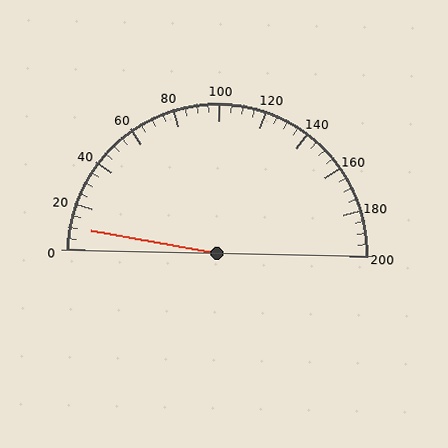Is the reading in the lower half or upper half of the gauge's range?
The reading is in the lower half of the range (0 to 200).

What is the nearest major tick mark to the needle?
The nearest major tick mark is 0.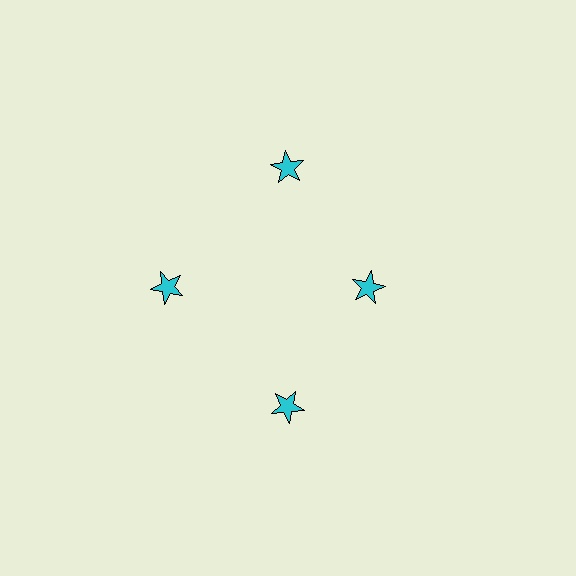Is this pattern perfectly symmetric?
No. The 4 cyan stars are arranged in a ring, but one element near the 3 o'clock position is pulled inward toward the center, breaking the 4-fold rotational symmetry.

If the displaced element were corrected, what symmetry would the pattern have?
It would have 4-fold rotational symmetry — the pattern would map onto itself every 90 degrees.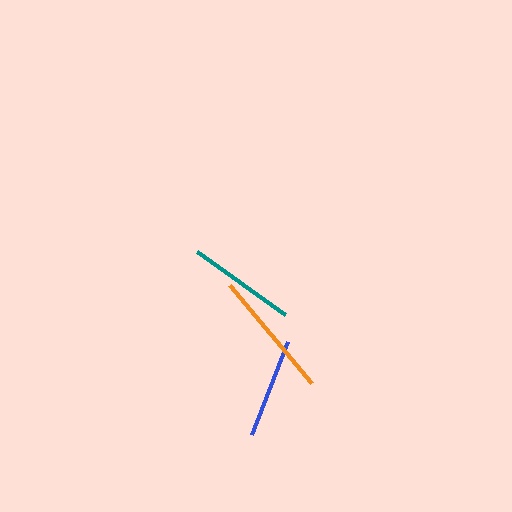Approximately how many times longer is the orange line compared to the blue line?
The orange line is approximately 1.3 times the length of the blue line.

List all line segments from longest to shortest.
From longest to shortest: orange, teal, blue.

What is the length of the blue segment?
The blue segment is approximately 99 pixels long.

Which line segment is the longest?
The orange line is the longest at approximately 128 pixels.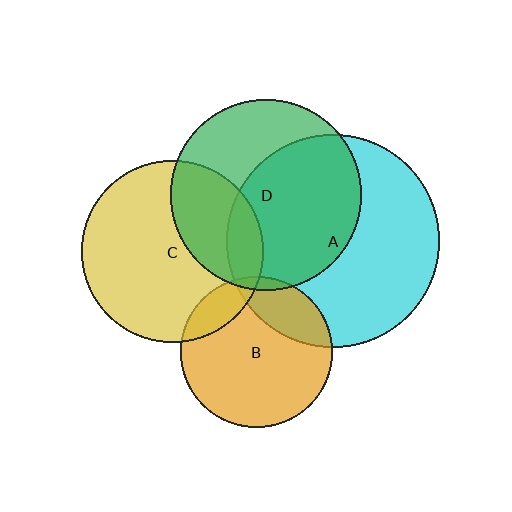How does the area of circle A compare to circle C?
Approximately 1.4 times.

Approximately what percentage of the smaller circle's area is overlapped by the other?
Approximately 30%.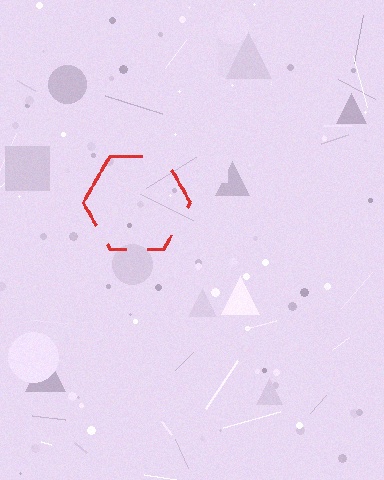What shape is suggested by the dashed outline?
The dashed outline suggests a hexagon.